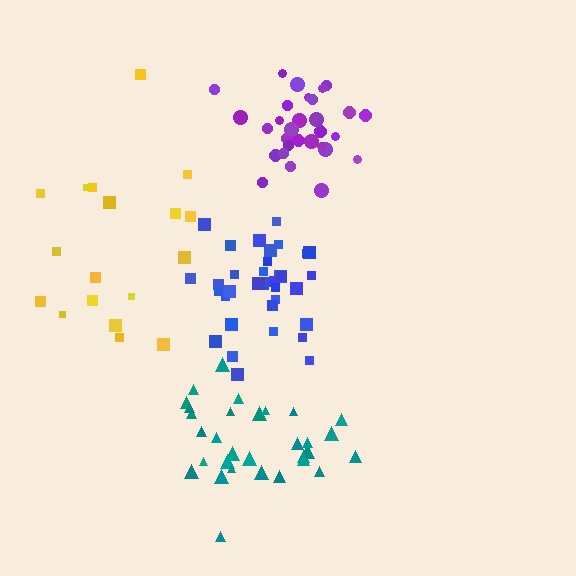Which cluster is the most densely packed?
Purple.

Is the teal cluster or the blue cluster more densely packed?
Blue.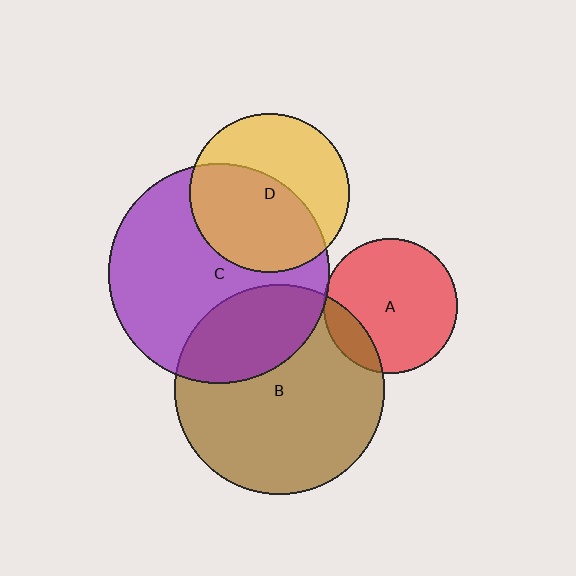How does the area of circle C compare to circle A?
Approximately 2.7 times.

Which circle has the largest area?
Circle C (purple).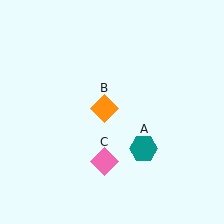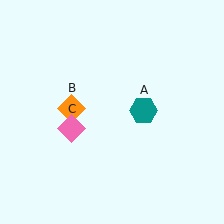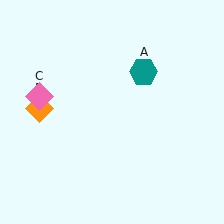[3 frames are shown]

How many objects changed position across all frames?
3 objects changed position: teal hexagon (object A), orange diamond (object B), pink diamond (object C).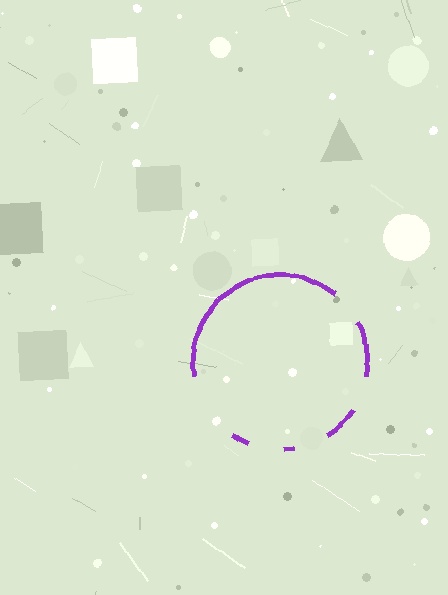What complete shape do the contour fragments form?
The contour fragments form a circle.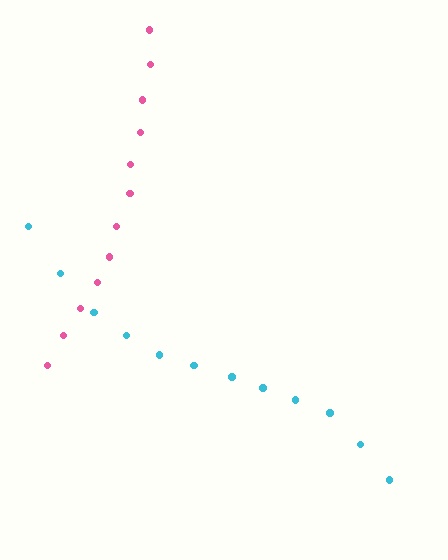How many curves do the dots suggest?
There are 2 distinct paths.